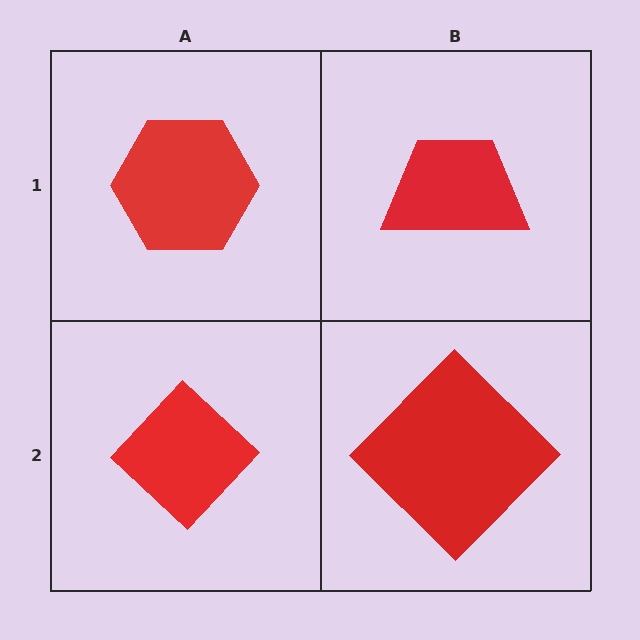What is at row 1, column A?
A red hexagon.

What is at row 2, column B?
A red diamond.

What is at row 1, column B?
A red trapezoid.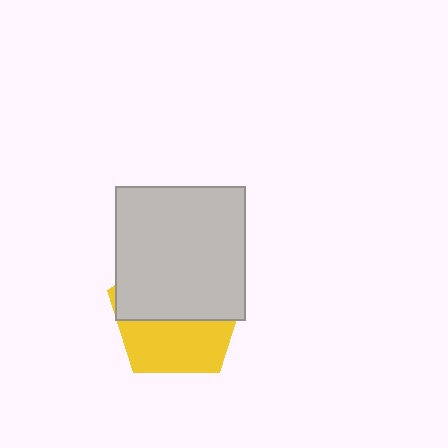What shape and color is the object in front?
The object in front is a light gray rectangle.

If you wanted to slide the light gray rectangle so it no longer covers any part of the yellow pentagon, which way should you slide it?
Slide it up — that is the most direct way to separate the two shapes.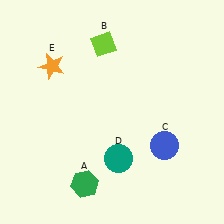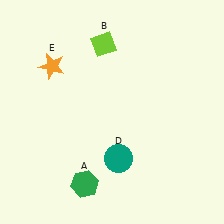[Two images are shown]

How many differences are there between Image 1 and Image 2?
There is 1 difference between the two images.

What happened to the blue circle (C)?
The blue circle (C) was removed in Image 2. It was in the bottom-right area of Image 1.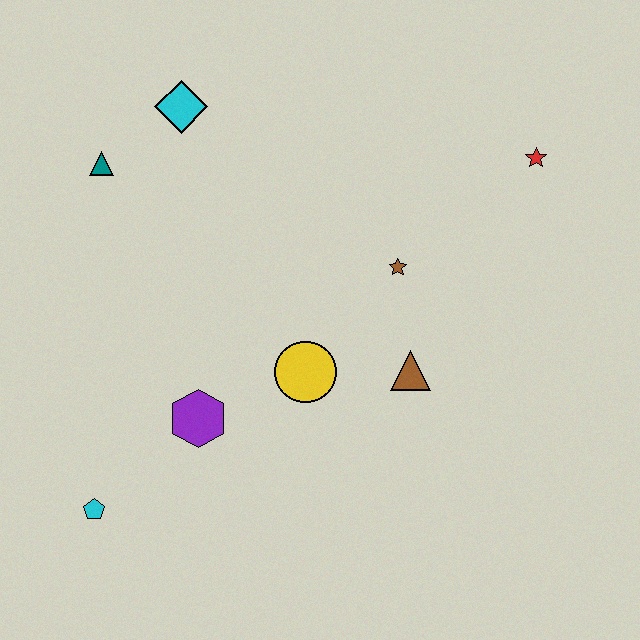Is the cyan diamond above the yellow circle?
Yes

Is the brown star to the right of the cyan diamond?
Yes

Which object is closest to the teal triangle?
The cyan diamond is closest to the teal triangle.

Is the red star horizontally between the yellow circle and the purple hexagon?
No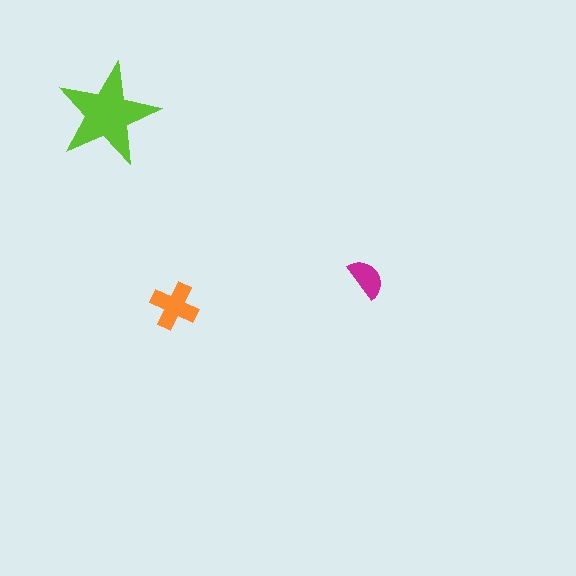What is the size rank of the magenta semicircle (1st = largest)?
3rd.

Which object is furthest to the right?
The magenta semicircle is rightmost.